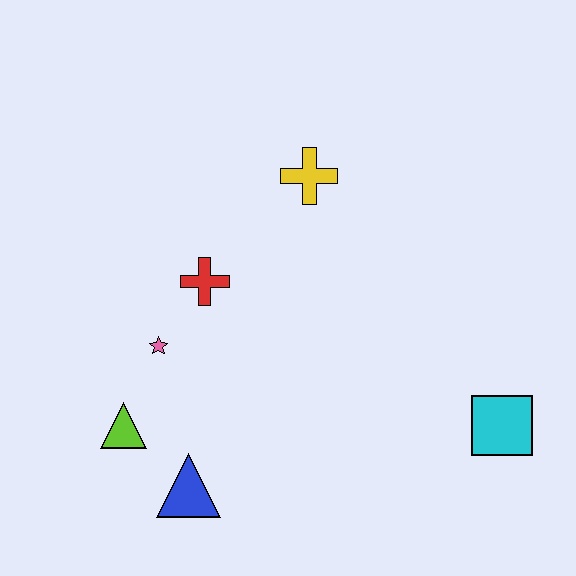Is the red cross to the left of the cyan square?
Yes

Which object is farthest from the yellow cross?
The blue triangle is farthest from the yellow cross.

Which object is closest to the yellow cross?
The red cross is closest to the yellow cross.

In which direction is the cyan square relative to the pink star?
The cyan square is to the right of the pink star.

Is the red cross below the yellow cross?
Yes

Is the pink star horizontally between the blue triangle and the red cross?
No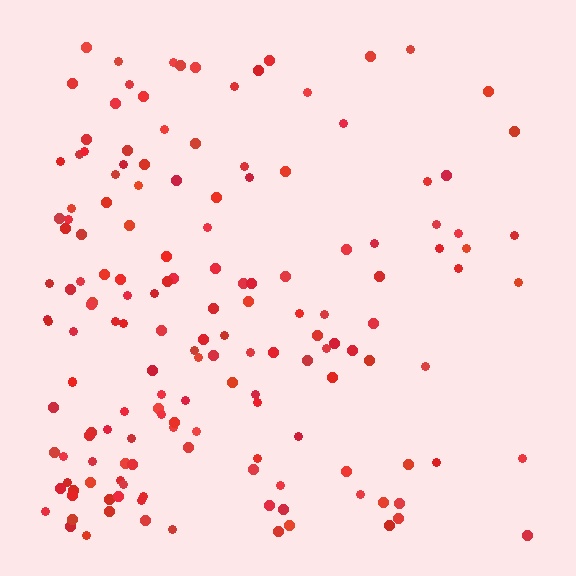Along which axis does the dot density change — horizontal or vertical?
Horizontal.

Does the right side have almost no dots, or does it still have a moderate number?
Still a moderate number, just noticeably fewer than the left.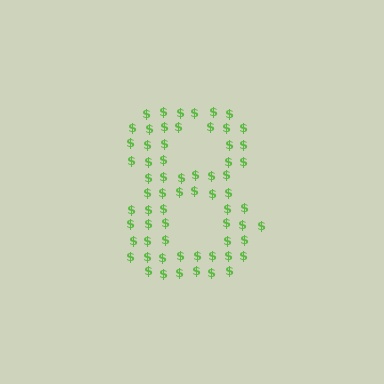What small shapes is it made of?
It is made of small dollar signs.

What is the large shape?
The large shape is the digit 8.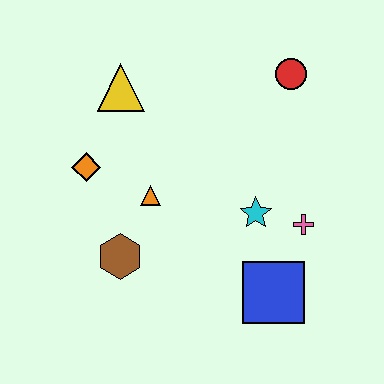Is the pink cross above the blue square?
Yes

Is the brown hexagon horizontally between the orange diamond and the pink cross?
Yes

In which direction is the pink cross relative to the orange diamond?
The pink cross is to the right of the orange diamond.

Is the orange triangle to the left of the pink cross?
Yes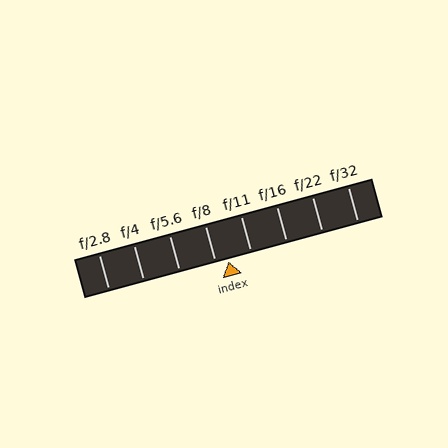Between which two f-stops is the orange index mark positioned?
The index mark is between f/8 and f/11.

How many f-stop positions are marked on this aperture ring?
There are 8 f-stop positions marked.